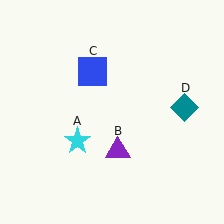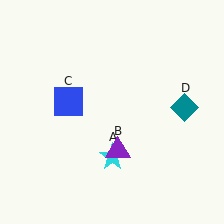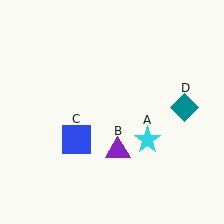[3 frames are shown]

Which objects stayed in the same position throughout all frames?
Purple triangle (object B) and teal diamond (object D) remained stationary.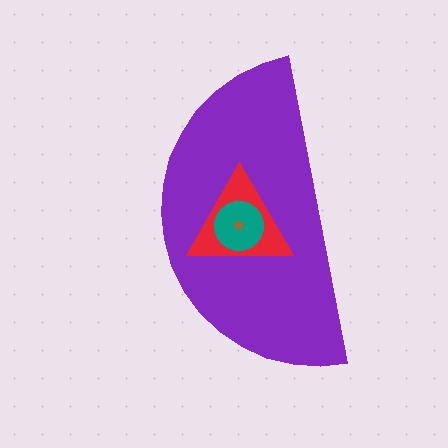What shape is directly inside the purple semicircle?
The red triangle.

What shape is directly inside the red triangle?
The teal circle.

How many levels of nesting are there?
4.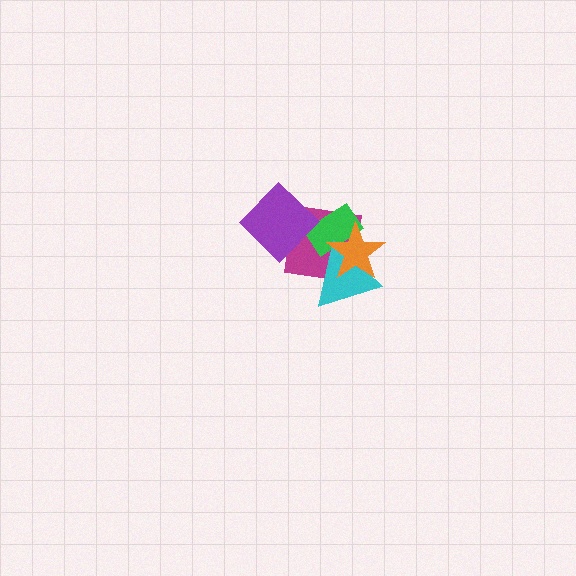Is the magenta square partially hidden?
Yes, it is partially covered by another shape.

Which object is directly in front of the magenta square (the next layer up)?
The green rectangle is directly in front of the magenta square.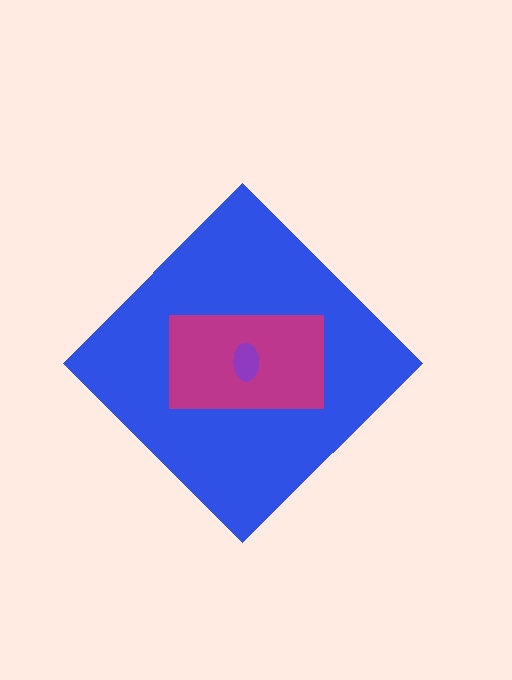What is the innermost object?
The purple ellipse.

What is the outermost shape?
The blue diamond.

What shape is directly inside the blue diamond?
The magenta rectangle.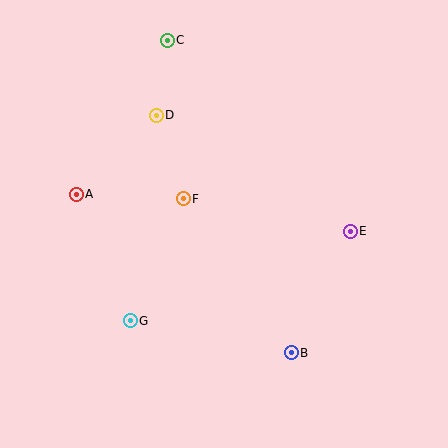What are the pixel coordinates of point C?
Point C is at (167, 40).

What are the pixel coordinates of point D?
Point D is at (156, 115).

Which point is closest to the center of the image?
Point F at (183, 199) is closest to the center.